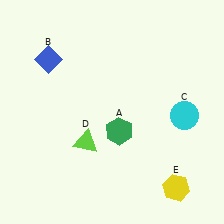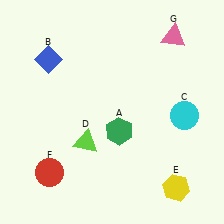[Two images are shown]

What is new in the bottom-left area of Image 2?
A red circle (F) was added in the bottom-left area of Image 2.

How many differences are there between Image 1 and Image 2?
There are 2 differences between the two images.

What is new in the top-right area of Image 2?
A pink triangle (G) was added in the top-right area of Image 2.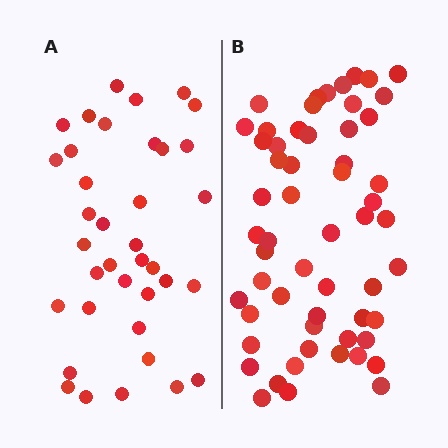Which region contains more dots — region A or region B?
Region B (the right region) has more dots.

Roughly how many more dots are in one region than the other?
Region B has approximately 20 more dots than region A.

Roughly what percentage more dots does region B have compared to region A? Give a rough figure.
About 55% more.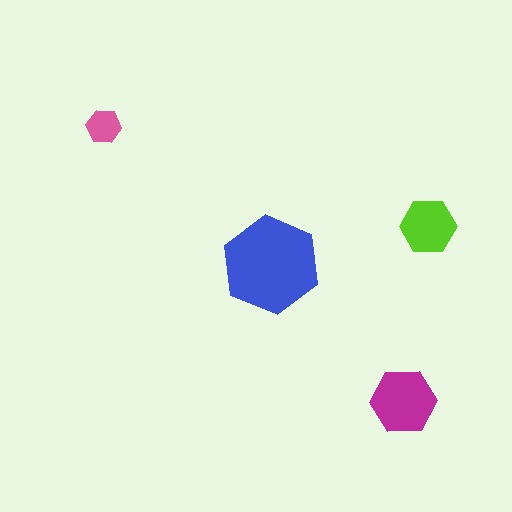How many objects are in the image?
There are 4 objects in the image.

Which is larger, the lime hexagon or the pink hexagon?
The lime one.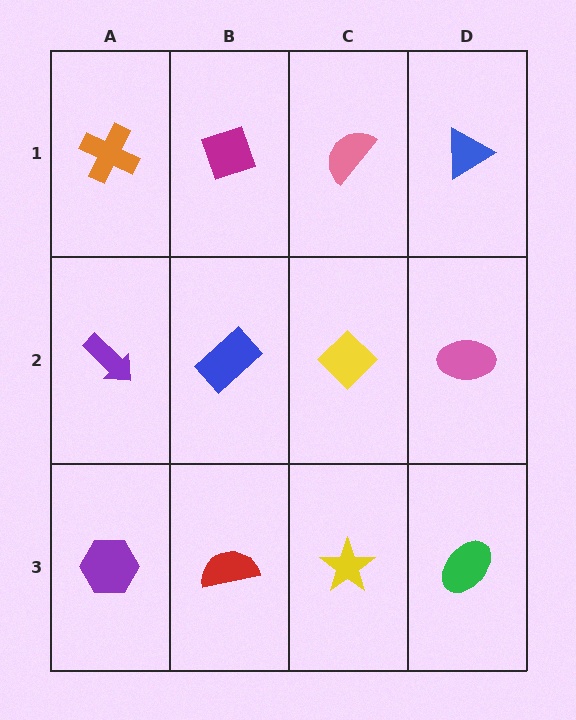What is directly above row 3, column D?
A pink ellipse.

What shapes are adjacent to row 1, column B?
A blue rectangle (row 2, column B), an orange cross (row 1, column A), a pink semicircle (row 1, column C).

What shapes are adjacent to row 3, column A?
A purple arrow (row 2, column A), a red semicircle (row 3, column B).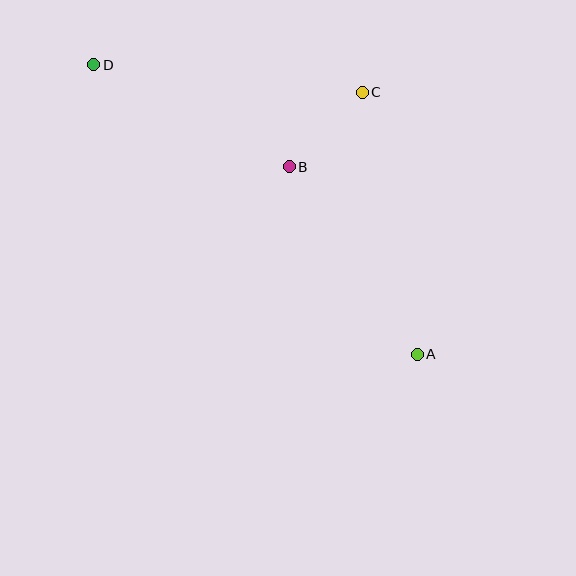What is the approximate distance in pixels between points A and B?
The distance between A and B is approximately 227 pixels.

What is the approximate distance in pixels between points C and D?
The distance between C and D is approximately 270 pixels.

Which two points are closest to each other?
Points B and C are closest to each other.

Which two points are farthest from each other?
Points A and D are farthest from each other.